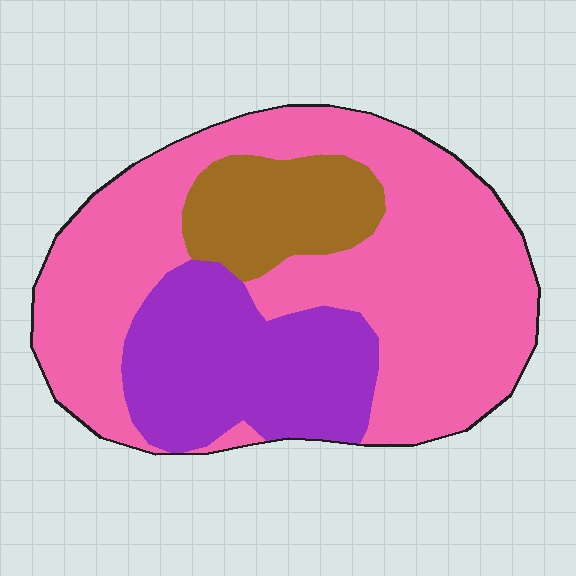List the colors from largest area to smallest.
From largest to smallest: pink, purple, brown.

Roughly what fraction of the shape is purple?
Purple takes up between a sixth and a third of the shape.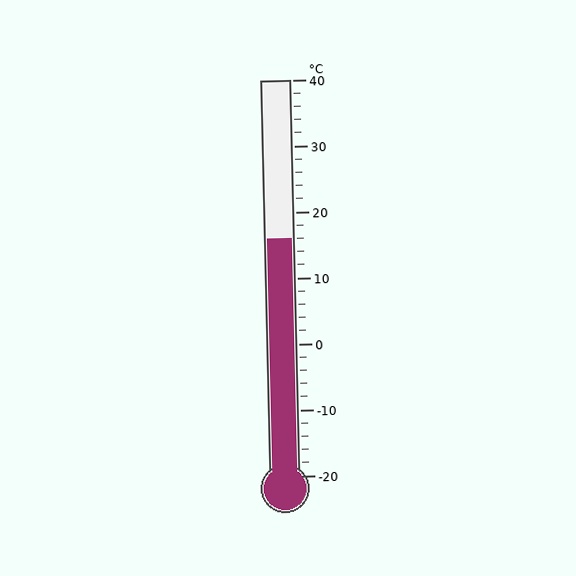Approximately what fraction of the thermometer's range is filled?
The thermometer is filled to approximately 60% of its range.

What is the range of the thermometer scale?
The thermometer scale ranges from -20°C to 40°C.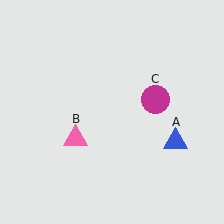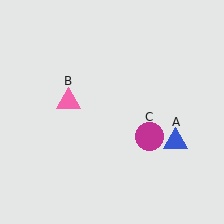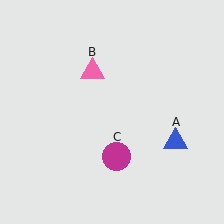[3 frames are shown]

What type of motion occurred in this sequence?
The pink triangle (object B), magenta circle (object C) rotated clockwise around the center of the scene.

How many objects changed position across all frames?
2 objects changed position: pink triangle (object B), magenta circle (object C).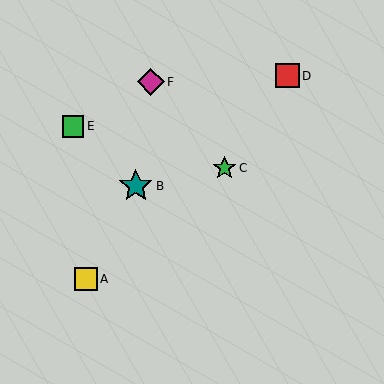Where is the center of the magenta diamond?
The center of the magenta diamond is at (151, 82).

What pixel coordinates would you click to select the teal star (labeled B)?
Click at (136, 186) to select the teal star B.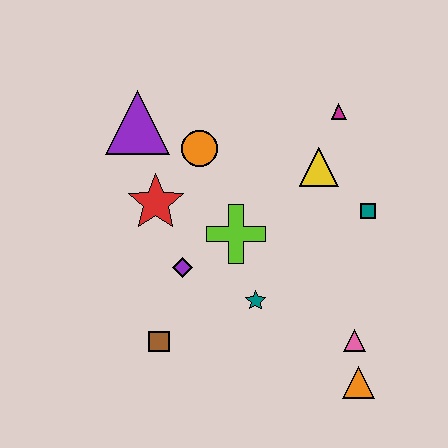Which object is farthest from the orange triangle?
The purple triangle is farthest from the orange triangle.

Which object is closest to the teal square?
The yellow triangle is closest to the teal square.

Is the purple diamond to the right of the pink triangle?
No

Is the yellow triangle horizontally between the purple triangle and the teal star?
No